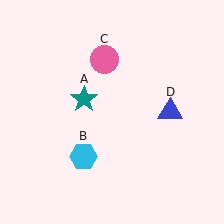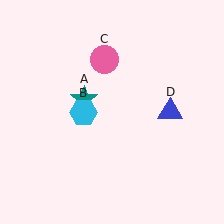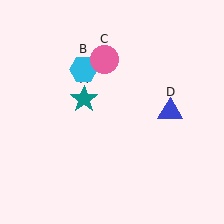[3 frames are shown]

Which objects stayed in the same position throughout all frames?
Teal star (object A) and pink circle (object C) and blue triangle (object D) remained stationary.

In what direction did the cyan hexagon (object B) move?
The cyan hexagon (object B) moved up.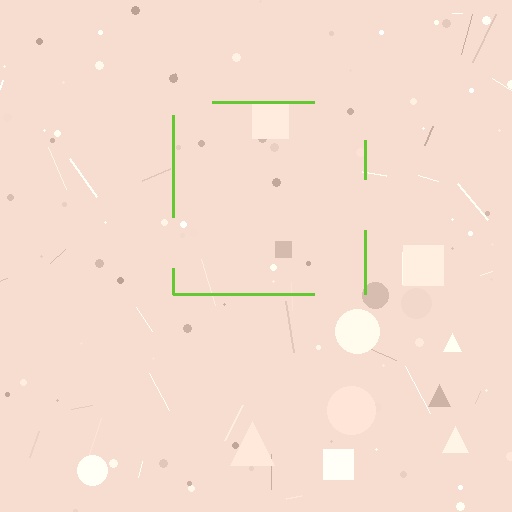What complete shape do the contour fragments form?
The contour fragments form a square.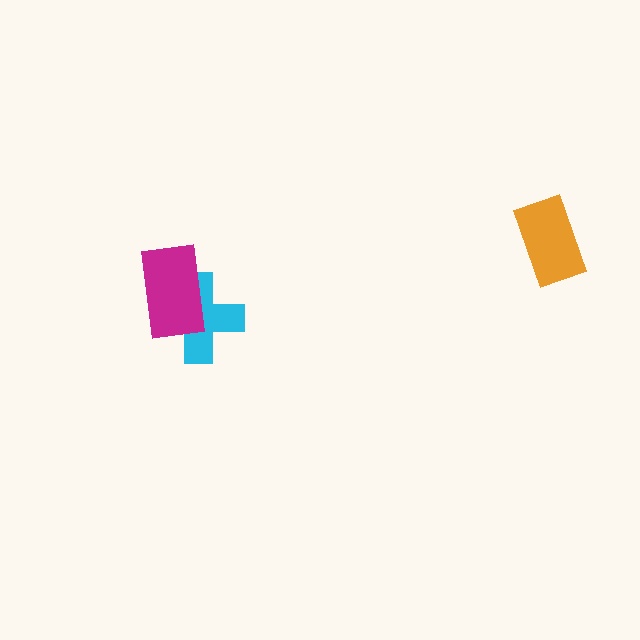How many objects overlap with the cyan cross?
1 object overlaps with the cyan cross.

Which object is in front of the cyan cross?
The magenta rectangle is in front of the cyan cross.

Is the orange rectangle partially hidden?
No, no other shape covers it.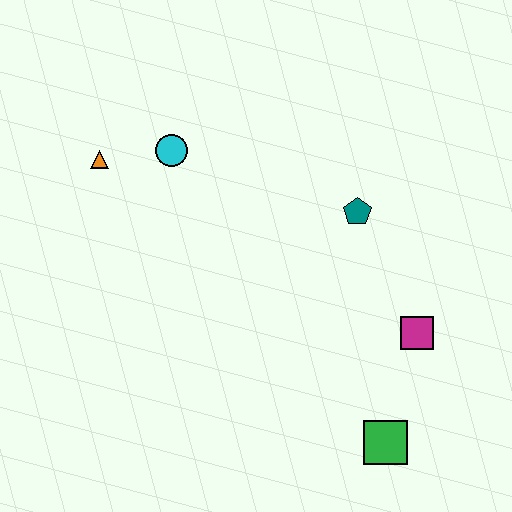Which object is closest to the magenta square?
The green square is closest to the magenta square.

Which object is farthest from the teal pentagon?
The orange triangle is farthest from the teal pentagon.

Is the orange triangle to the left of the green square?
Yes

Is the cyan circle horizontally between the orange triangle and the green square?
Yes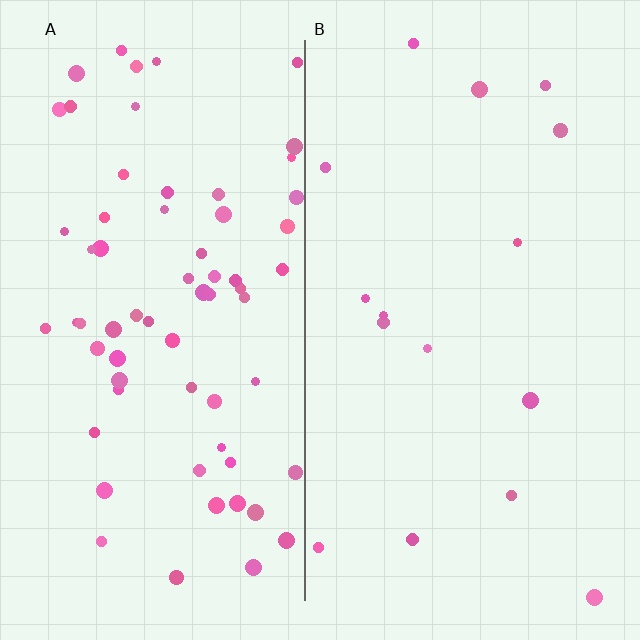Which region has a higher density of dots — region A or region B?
A (the left).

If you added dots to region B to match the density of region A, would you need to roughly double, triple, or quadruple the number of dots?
Approximately quadruple.